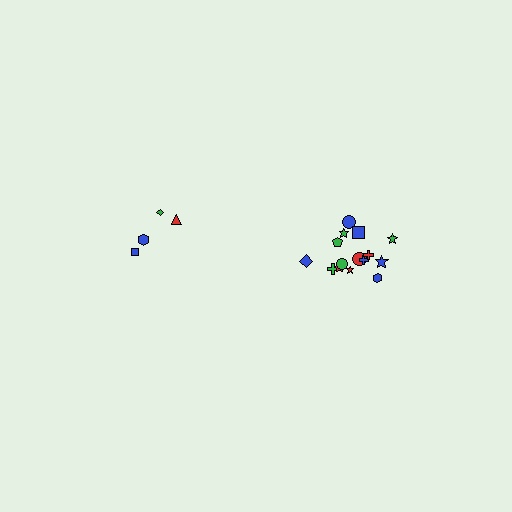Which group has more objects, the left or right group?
The right group.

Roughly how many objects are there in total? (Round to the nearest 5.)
Roughly 20 objects in total.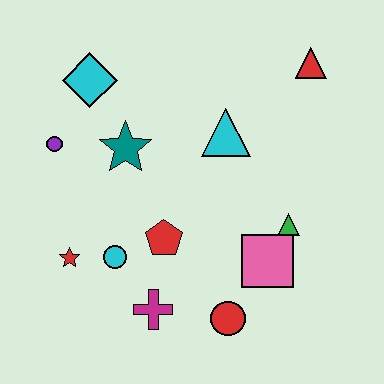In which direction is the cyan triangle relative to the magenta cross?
The cyan triangle is above the magenta cross.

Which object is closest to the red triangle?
The cyan triangle is closest to the red triangle.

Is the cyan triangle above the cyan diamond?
No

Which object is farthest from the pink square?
The cyan diamond is farthest from the pink square.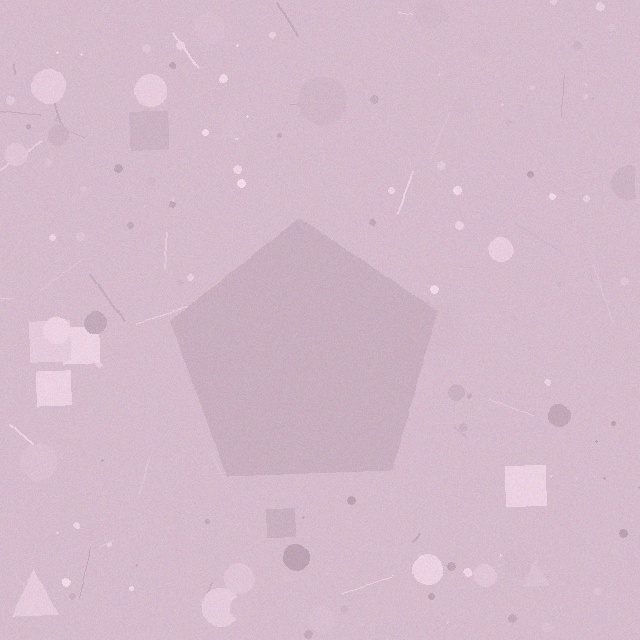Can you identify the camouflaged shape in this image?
The camouflaged shape is a pentagon.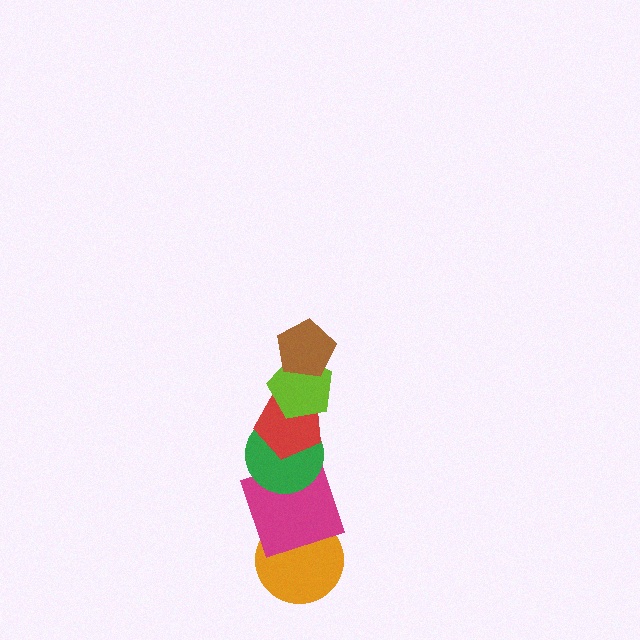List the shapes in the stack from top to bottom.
From top to bottom: the brown pentagon, the lime pentagon, the red pentagon, the green circle, the magenta square, the orange circle.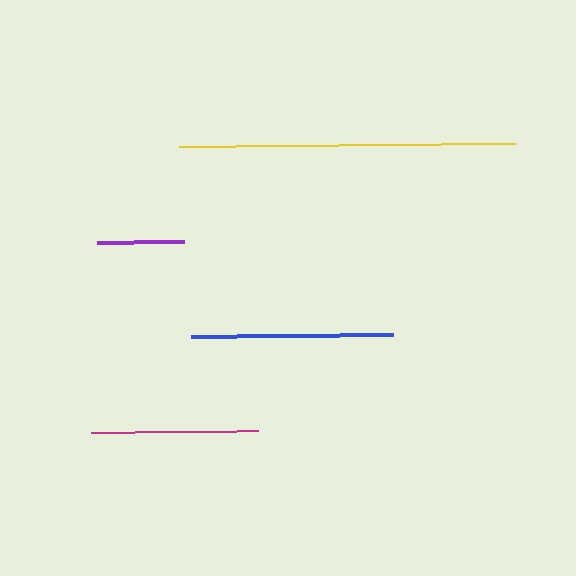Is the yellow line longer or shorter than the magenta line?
The yellow line is longer than the magenta line.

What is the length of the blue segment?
The blue segment is approximately 202 pixels long.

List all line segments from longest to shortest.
From longest to shortest: yellow, blue, magenta, purple.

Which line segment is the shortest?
The purple line is the shortest at approximately 87 pixels.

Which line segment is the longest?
The yellow line is the longest at approximately 336 pixels.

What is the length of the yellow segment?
The yellow segment is approximately 336 pixels long.